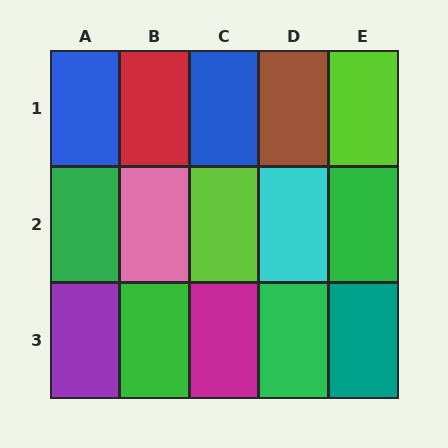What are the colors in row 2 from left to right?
Green, pink, lime, cyan, green.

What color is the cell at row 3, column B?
Green.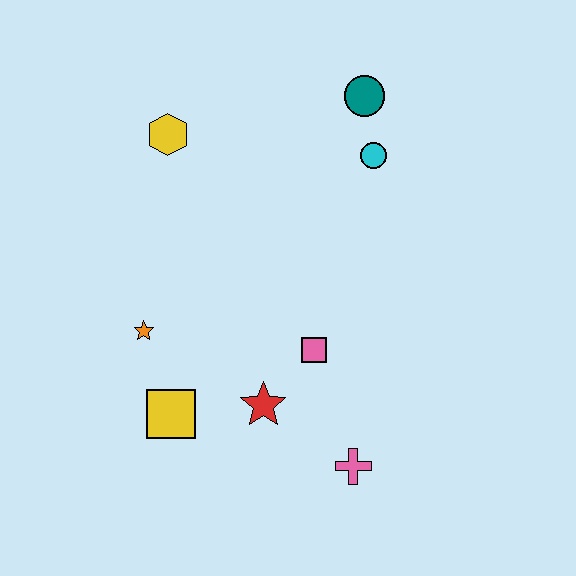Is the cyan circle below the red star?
No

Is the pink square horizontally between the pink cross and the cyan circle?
No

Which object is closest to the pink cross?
The red star is closest to the pink cross.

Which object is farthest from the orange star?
The teal circle is farthest from the orange star.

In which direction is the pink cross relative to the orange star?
The pink cross is to the right of the orange star.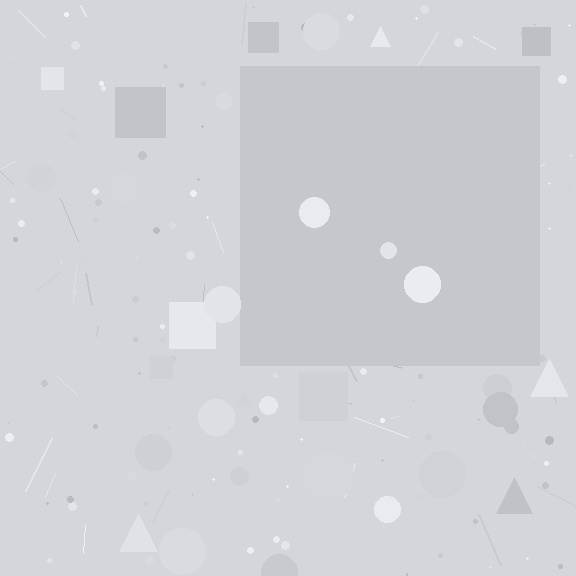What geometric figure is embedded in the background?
A square is embedded in the background.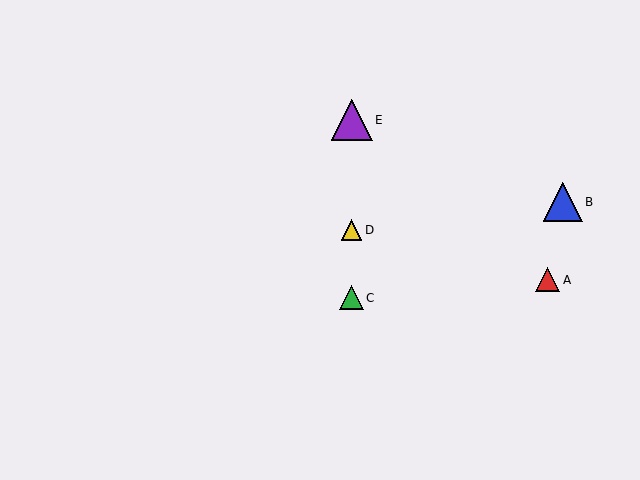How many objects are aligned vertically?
3 objects (C, D, E) are aligned vertically.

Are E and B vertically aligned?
No, E is at x≈352 and B is at x≈563.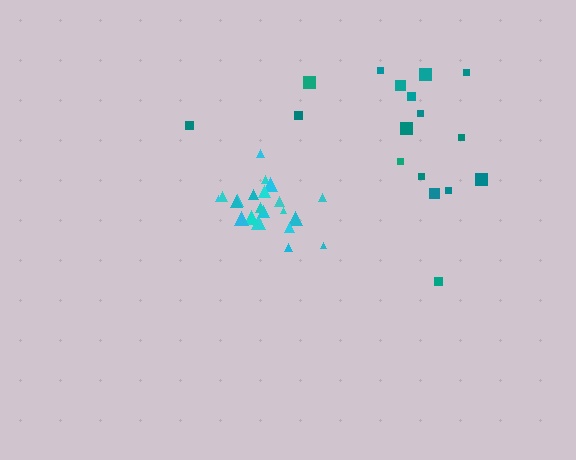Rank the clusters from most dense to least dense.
cyan, teal.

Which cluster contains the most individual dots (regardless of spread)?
Cyan (22).